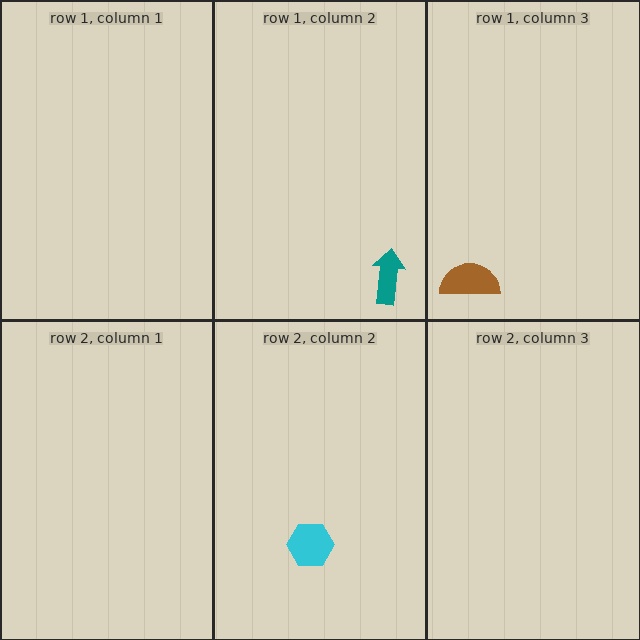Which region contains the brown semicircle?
The row 1, column 3 region.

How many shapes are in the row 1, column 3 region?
1.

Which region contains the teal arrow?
The row 1, column 2 region.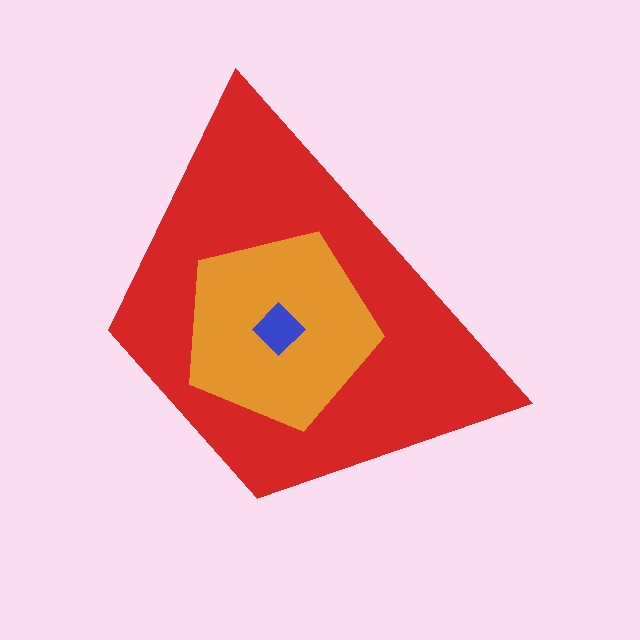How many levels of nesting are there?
3.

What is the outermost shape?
The red trapezoid.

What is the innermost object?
The blue diamond.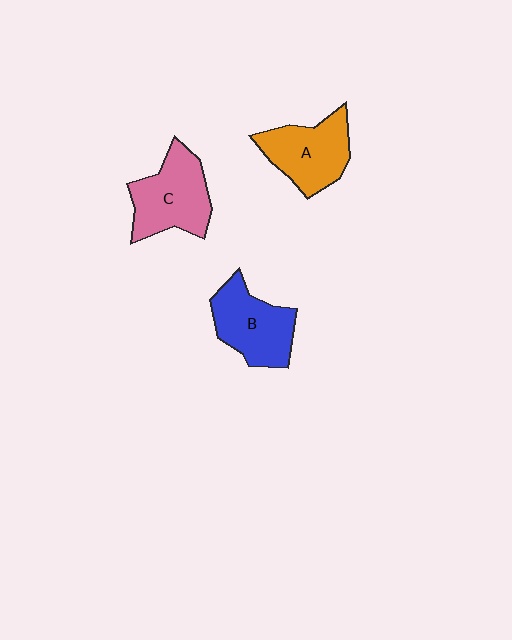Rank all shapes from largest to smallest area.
From largest to smallest: C (pink), B (blue), A (orange).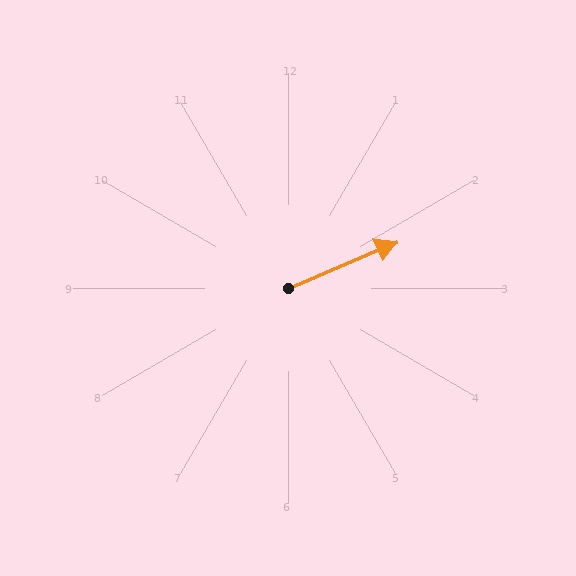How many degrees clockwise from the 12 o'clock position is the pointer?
Approximately 67 degrees.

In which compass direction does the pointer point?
Northeast.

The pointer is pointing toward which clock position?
Roughly 2 o'clock.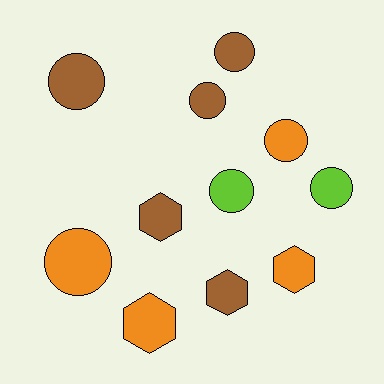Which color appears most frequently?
Brown, with 5 objects.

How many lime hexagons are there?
There are no lime hexagons.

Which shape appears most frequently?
Circle, with 7 objects.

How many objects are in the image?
There are 11 objects.